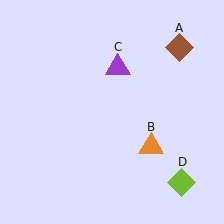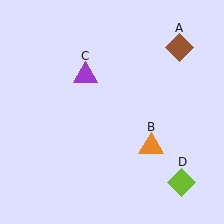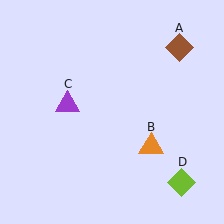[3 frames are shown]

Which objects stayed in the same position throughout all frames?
Brown diamond (object A) and orange triangle (object B) and lime diamond (object D) remained stationary.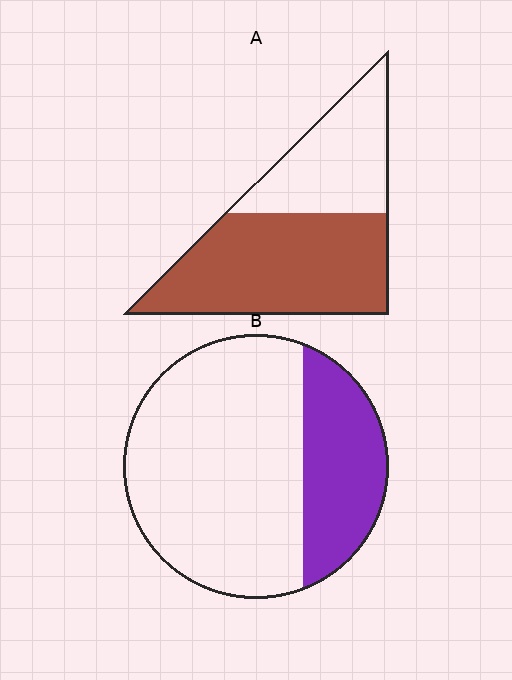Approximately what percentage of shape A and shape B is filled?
A is approximately 60% and B is approximately 30%.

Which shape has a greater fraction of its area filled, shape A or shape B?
Shape A.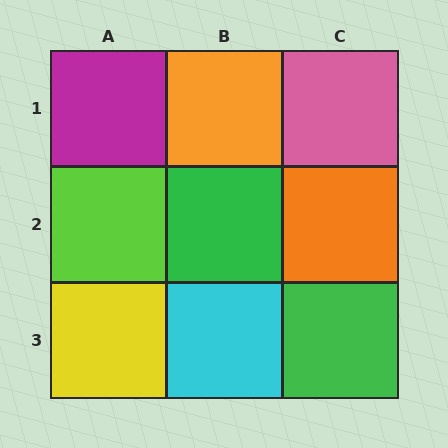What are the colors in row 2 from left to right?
Lime, green, orange.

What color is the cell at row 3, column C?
Green.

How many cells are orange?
2 cells are orange.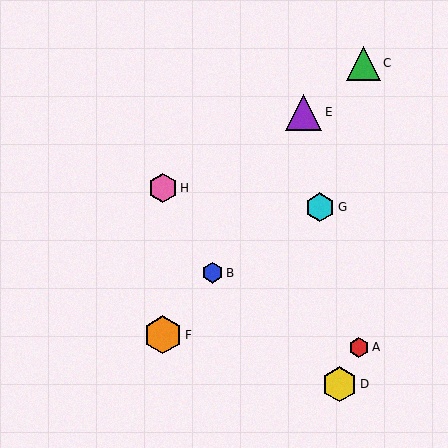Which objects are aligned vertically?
Objects F, H are aligned vertically.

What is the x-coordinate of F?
Object F is at x≈163.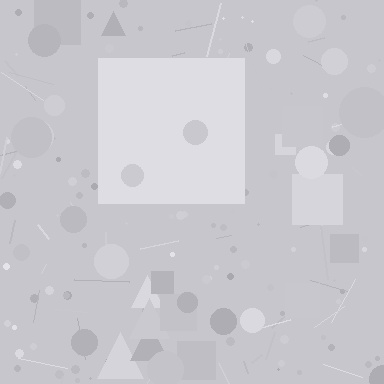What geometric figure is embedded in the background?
A square is embedded in the background.